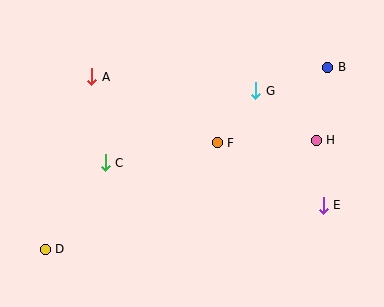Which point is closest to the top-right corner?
Point B is closest to the top-right corner.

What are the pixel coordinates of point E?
Point E is at (323, 205).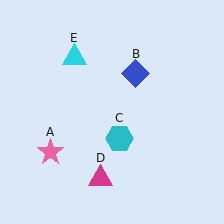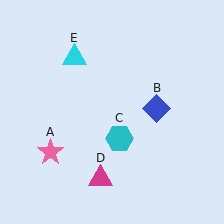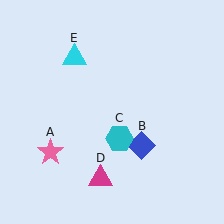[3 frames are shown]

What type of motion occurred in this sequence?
The blue diamond (object B) rotated clockwise around the center of the scene.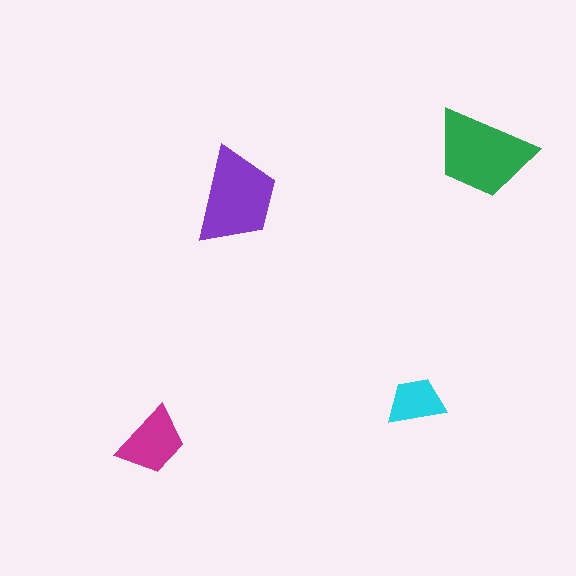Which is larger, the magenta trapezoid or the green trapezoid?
The green one.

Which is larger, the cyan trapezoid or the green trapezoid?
The green one.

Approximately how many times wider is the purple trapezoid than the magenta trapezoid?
About 1.5 times wider.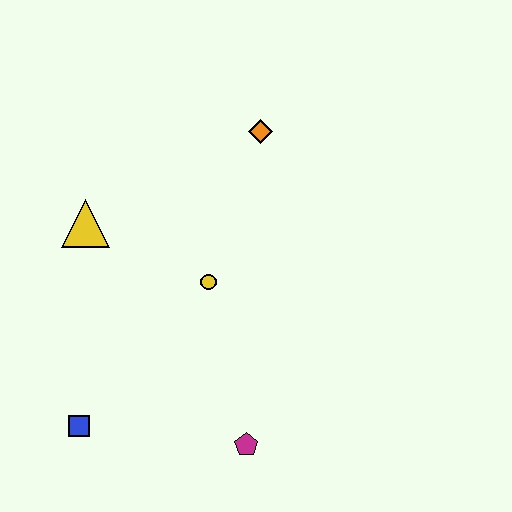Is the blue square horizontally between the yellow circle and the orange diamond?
No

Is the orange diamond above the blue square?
Yes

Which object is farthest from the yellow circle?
The blue square is farthest from the yellow circle.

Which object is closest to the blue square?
The magenta pentagon is closest to the blue square.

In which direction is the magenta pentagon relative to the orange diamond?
The magenta pentagon is below the orange diamond.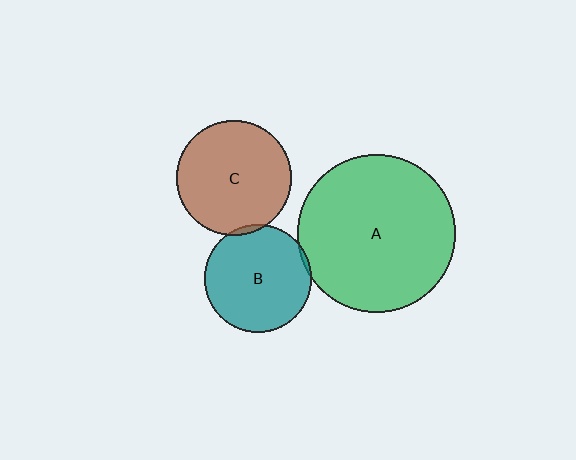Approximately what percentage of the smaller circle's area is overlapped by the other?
Approximately 5%.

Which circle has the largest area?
Circle A (green).